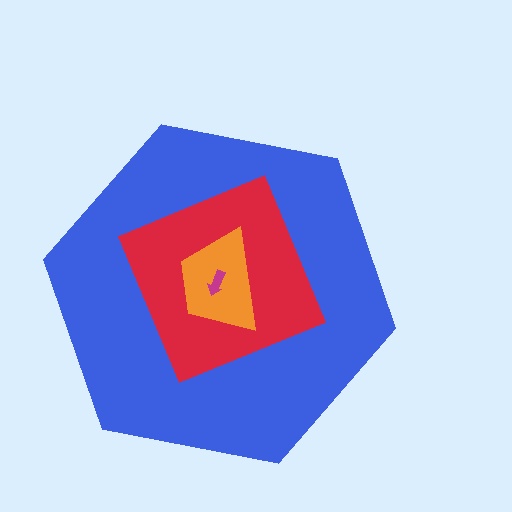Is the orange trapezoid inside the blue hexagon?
Yes.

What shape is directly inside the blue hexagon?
The red square.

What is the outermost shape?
The blue hexagon.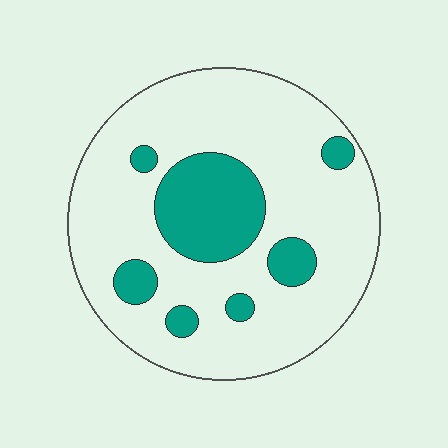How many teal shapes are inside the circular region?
7.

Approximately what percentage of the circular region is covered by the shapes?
Approximately 20%.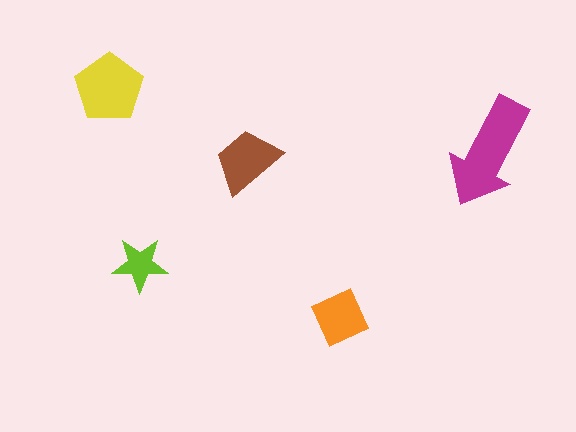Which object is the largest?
The magenta arrow.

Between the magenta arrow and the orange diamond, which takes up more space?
The magenta arrow.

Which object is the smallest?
The lime star.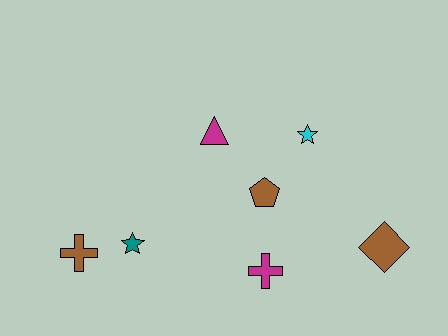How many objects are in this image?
There are 7 objects.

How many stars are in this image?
There are 2 stars.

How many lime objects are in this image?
There are no lime objects.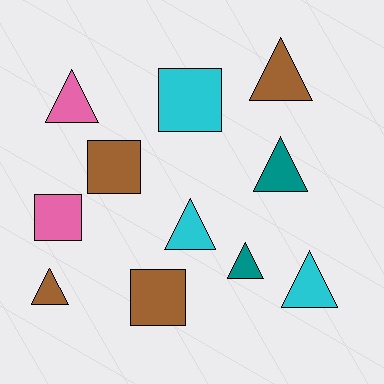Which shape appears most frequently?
Triangle, with 7 objects.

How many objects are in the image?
There are 11 objects.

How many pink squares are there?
There is 1 pink square.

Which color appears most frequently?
Brown, with 4 objects.